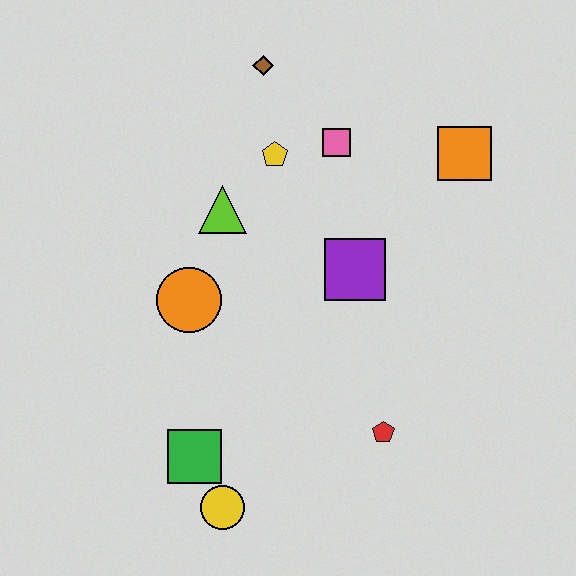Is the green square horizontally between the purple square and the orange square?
No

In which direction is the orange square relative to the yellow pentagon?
The orange square is to the right of the yellow pentagon.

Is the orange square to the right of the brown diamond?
Yes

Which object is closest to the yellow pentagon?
The pink square is closest to the yellow pentagon.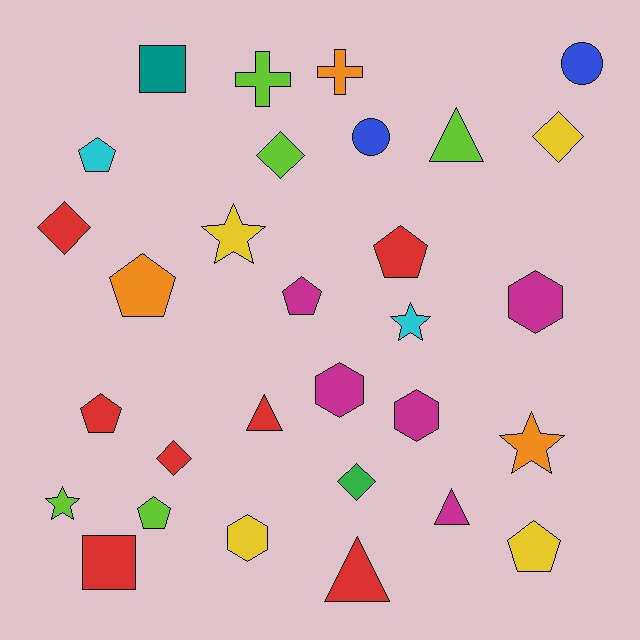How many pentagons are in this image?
There are 7 pentagons.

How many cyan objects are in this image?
There are 2 cyan objects.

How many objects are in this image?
There are 30 objects.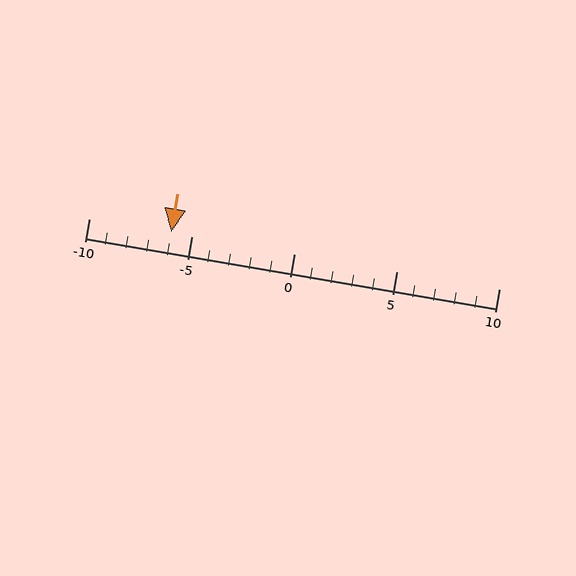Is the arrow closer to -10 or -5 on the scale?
The arrow is closer to -5.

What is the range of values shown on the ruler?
The ruler shows values from -10 to 10.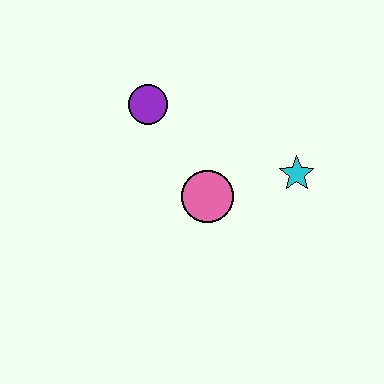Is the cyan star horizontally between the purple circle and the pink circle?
No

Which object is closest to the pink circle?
The cyan star is closest to the pink circle.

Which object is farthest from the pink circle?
The purple circle is farthest from the pink circle.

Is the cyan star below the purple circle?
Yes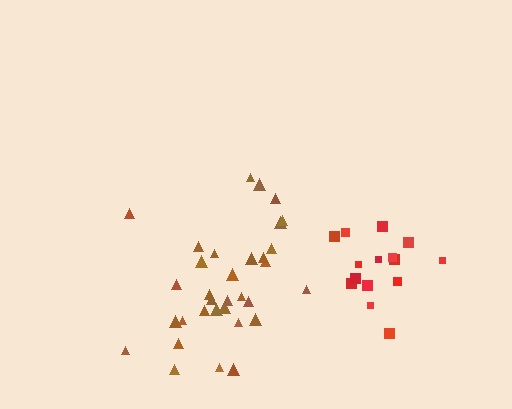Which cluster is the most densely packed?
Red.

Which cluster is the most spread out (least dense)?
Brown.